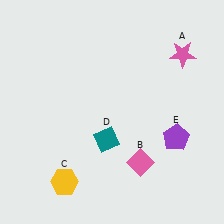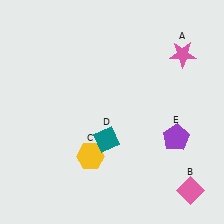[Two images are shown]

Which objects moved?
The objects that moved are: the pink diamond (B), the yellow hexagon (C).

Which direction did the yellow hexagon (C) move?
The yellow hexagon (C) moved up.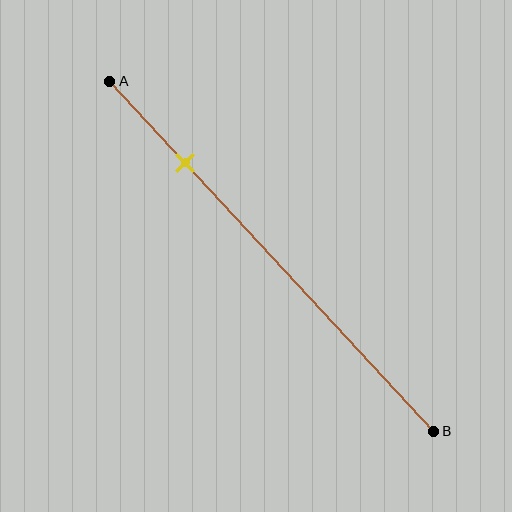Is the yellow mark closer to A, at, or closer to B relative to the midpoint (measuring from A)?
The yellow mark is closer to point A than the midpoint of segment AB.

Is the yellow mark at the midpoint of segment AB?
No, the mark is at about 25% from A, not at the 50% midpoint.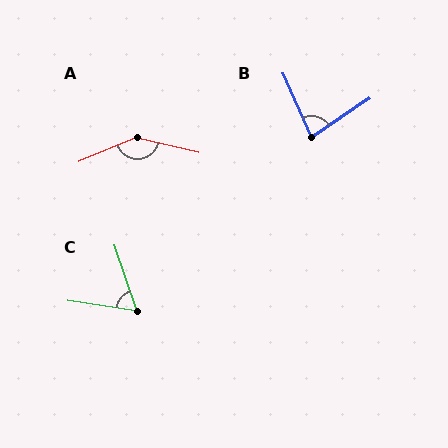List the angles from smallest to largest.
C (63°), B (80°), A (144°).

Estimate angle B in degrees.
Approximately 80 degrees.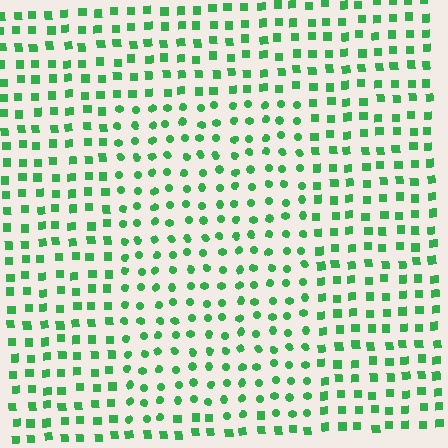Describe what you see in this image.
The image is filled with small green elements arranged in a uniform grid. A rectangle-shaped region contains circles, while the surrounding area contains squares. The boundary is defined purely by the change in element shape.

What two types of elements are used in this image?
The image uses circles inside the rectangle region and squares outside it.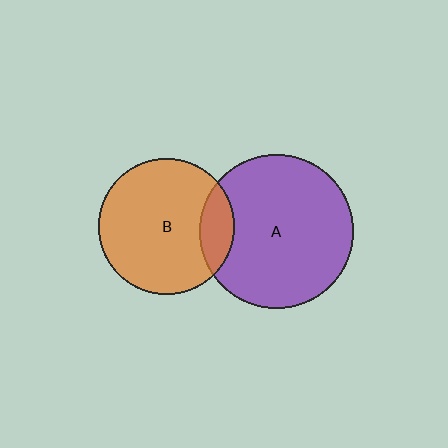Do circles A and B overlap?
Yes.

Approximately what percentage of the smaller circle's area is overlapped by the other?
Approximately 15%.